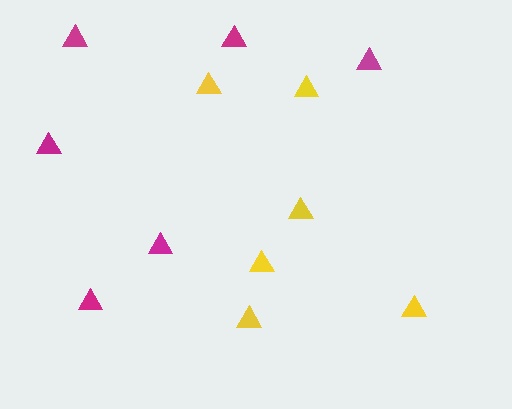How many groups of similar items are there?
There are 2 groups: one group of yellow triangles (6) and one group of magenta triangles (6).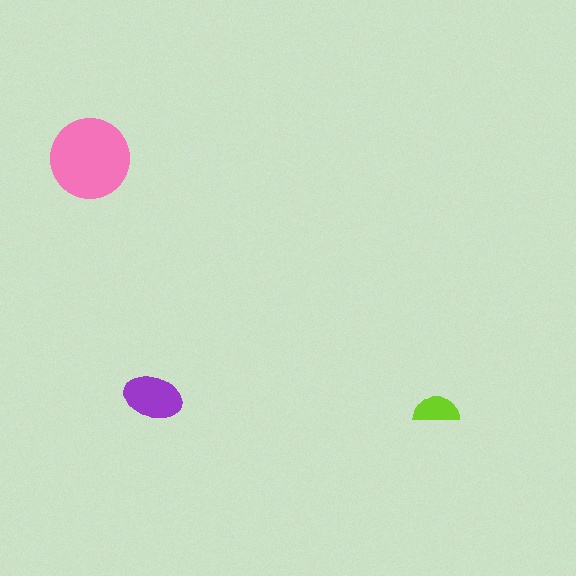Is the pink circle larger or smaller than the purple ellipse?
Larger.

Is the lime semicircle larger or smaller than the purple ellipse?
Smaller.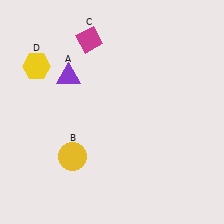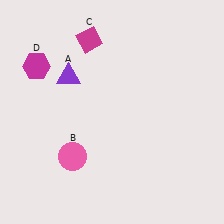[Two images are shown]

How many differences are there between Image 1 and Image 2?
There are 2 differences between the two images.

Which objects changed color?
B changed from yellow to pink. D changed from yellow to magenta.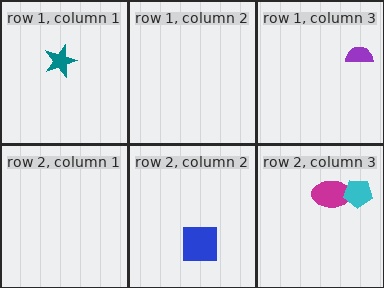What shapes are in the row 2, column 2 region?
The blue square.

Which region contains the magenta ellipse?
The row 2, column 3 region.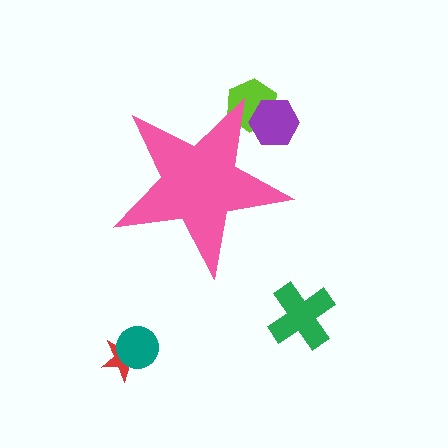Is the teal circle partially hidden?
No, the teal circle is fully visible.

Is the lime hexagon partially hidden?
Yes, the lime hexagon is partially hidden behind the pink star.